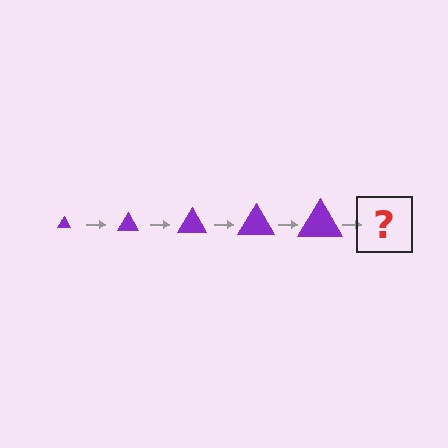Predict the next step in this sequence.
The next step is a purple triangle, larger than the previous one.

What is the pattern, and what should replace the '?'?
The pattern is that the triangle gets progressively larger each step. The '?' should be a purple triangle, larger than the previous one.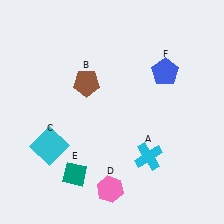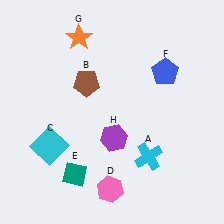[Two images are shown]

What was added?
An orange star (G), a purple hexagon (H) were added in Image 2.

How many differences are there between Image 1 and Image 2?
There are 2 differences between the two images.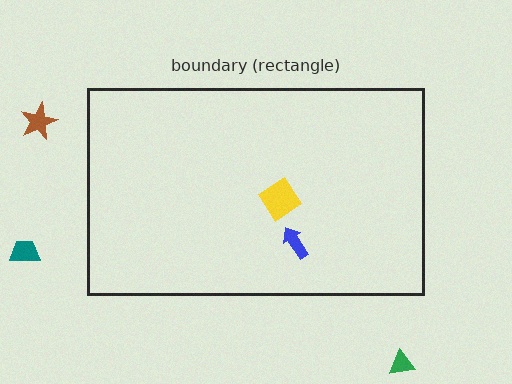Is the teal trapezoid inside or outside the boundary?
Outside.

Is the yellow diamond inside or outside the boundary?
Inside.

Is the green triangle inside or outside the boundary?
Outside.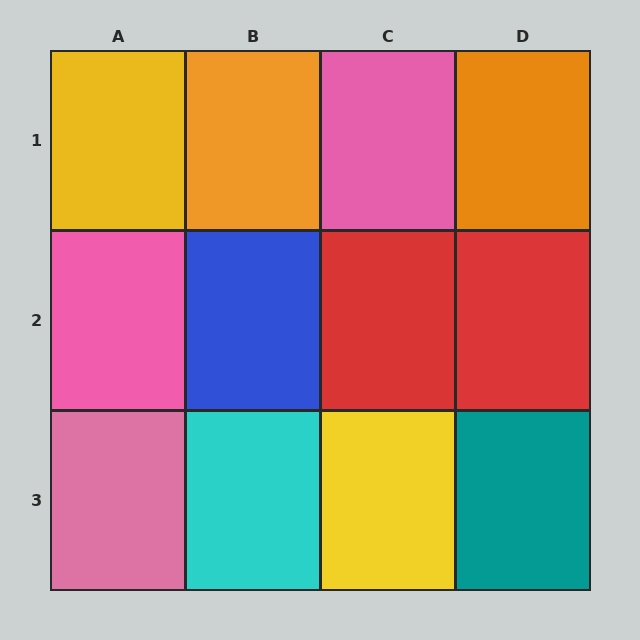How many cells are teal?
1 cell is teal.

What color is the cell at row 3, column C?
Yellow.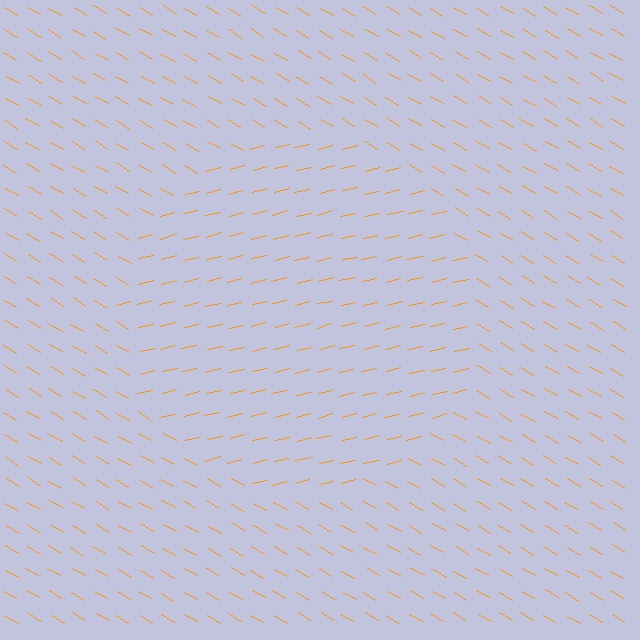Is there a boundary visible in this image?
Yes, there is a texture boundary formed by a change in line orientation.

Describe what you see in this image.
The image is filled with small orange line segments. A circle region in the image has lines oriented differently from the surrounding lines, creating a visible texture boundary.